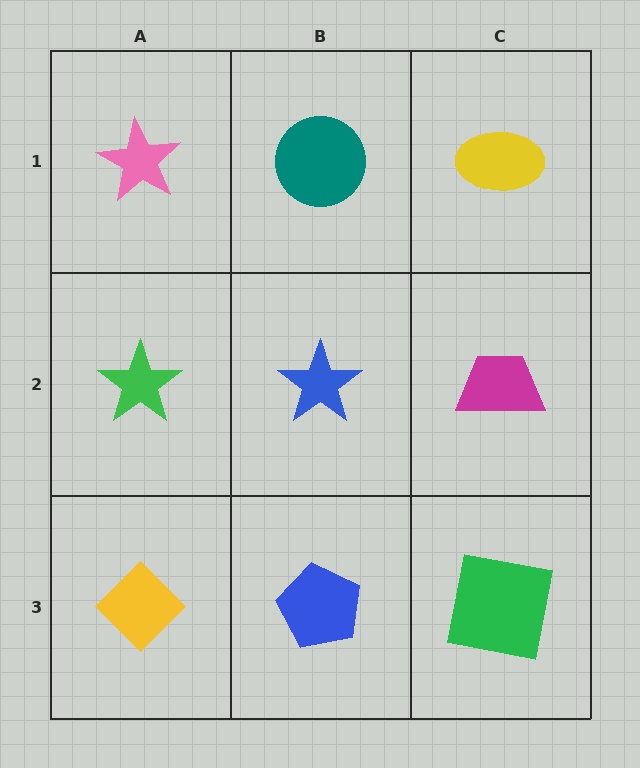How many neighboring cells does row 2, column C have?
3.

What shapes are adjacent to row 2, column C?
A yellow ellipse (row 1, column C), a green square (row 3, column C), a blue star (row 2, column B).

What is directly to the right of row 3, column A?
A blue pentagon.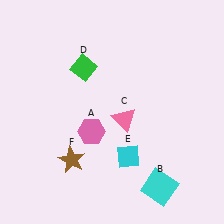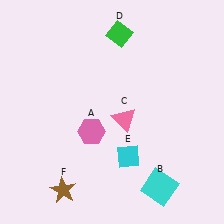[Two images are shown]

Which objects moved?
The objects that moved are: the green diamond (D), the brown star (F).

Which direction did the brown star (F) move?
The brown star (F) moved down.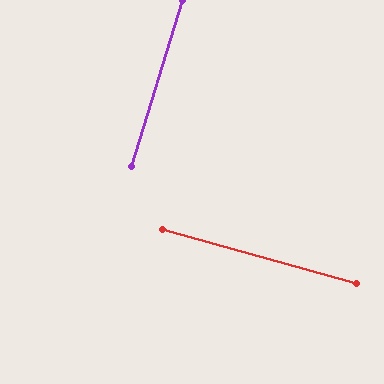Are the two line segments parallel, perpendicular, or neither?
Perpendicular — they meet at approximately 88°.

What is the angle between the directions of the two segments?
Approximately 88 degrees.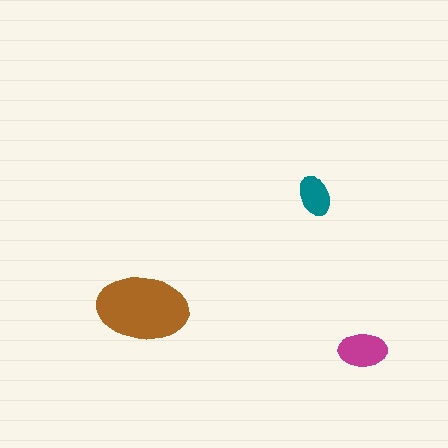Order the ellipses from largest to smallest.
the brown one, the magenta one, the teal one.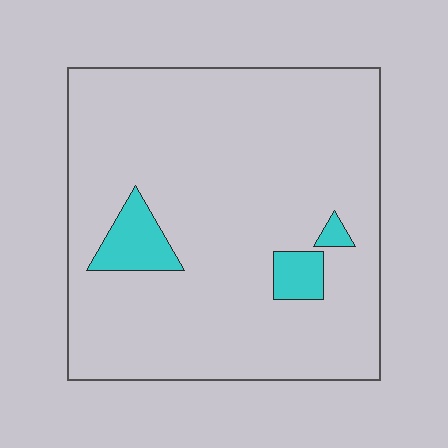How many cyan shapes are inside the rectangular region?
3.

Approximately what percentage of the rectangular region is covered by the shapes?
Approximately 10%.